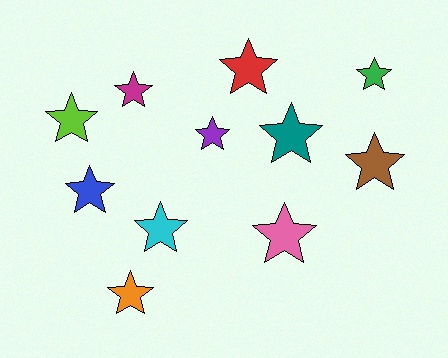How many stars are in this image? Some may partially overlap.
There are 11 stars.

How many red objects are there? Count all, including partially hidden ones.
There is 1 red object.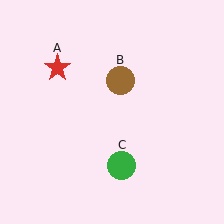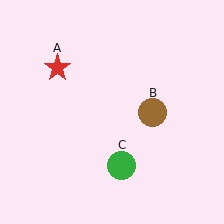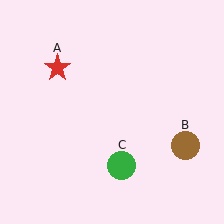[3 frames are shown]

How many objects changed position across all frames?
1 object changed position: brown circle (object B).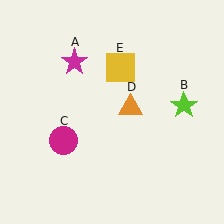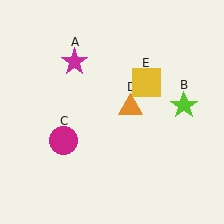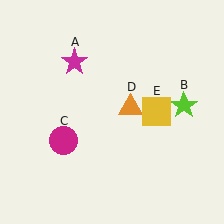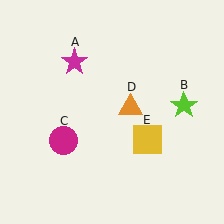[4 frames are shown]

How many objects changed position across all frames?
1 object changed position: yellow square (object E).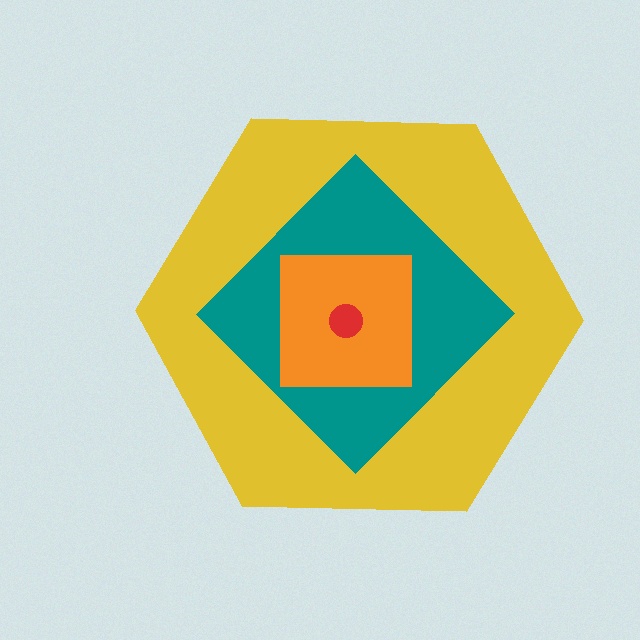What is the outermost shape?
The yellow hexagon.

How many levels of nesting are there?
4.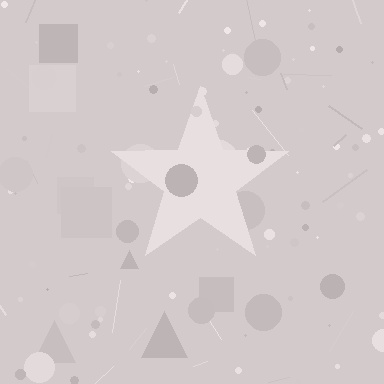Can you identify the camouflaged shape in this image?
The camouflaged shape is a star.